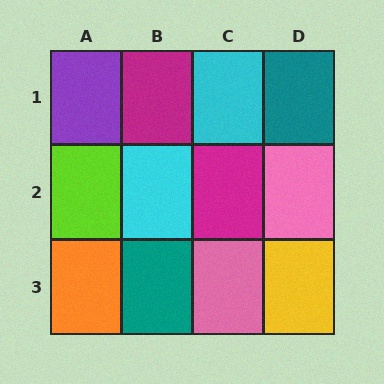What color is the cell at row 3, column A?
Orange.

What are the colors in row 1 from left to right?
Purple, magenta, cyan, teal.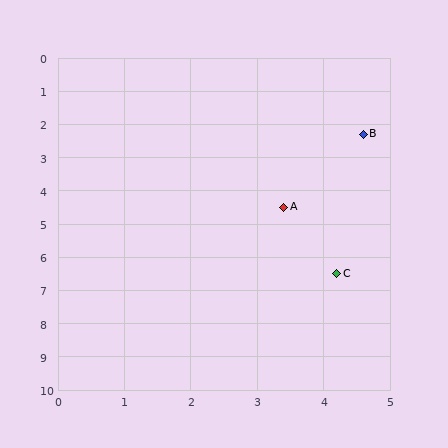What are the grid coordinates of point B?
Point B is at approximately (4.6, 2.3).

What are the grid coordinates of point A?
Point A is at approximately (3.4, 4.5).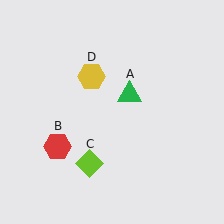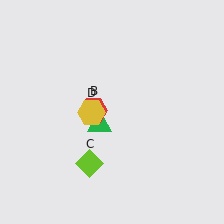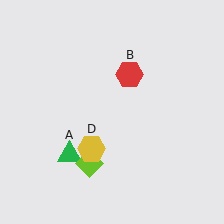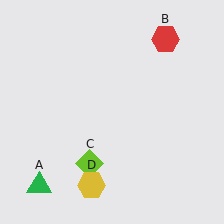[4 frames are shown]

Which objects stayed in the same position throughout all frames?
Lime diamond (object C) remained stationary.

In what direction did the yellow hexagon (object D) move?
The yellow hexagon (object D) moved down.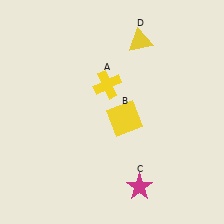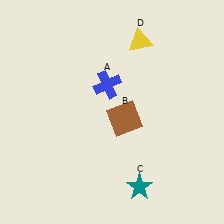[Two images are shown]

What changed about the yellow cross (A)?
In Image 1, A is yellow. In Image 2, it changed to blue.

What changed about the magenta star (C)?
In Image 1, C is magenta. In Image 2, it changed to teal.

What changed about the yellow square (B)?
In Image 1, B is yellow. In Image 2, it changed to brown.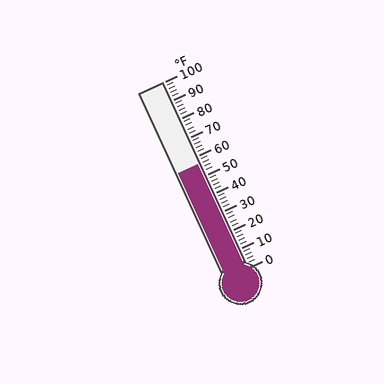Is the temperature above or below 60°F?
The temperature is below 60°F.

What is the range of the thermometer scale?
The thermometer scale ranges from 0°F to 100°F.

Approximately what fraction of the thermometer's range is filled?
The thermometer is filled to approximately 55% of its range.